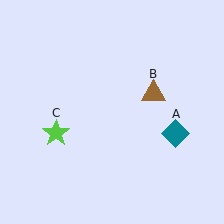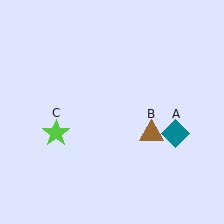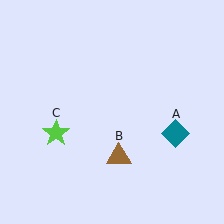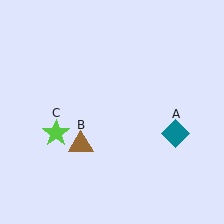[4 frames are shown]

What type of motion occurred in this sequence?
The brown triangle (object B) rotated clockwise around the center of the scene.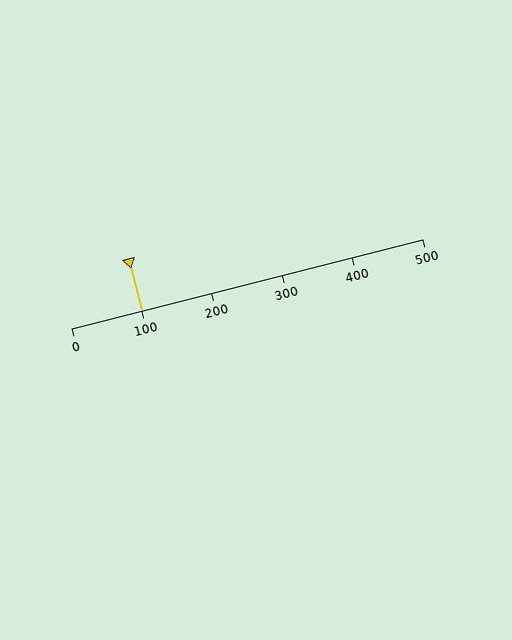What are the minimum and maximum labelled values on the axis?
The axis runs from 0 to 500.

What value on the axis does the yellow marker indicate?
The marker indicates approximately 100.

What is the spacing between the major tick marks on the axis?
The major ticks are spaced 100 apart.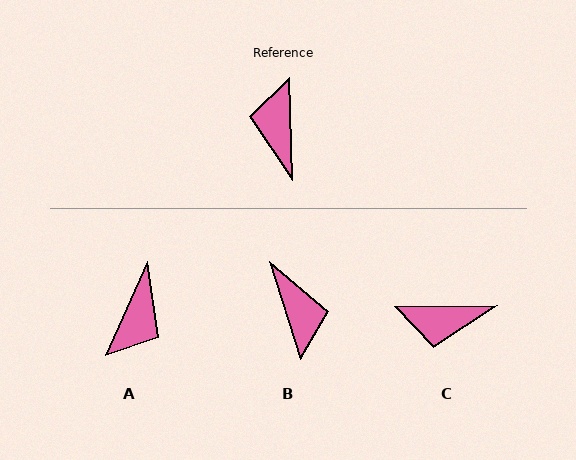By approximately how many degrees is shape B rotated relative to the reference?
Approximately 165 degrees clockwise.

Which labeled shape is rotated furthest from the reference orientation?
B, about 165 degrees away.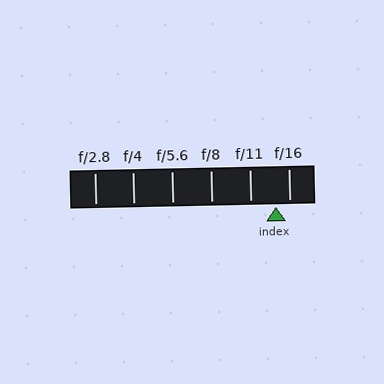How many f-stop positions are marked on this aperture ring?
There are 6 f-stop positions marked.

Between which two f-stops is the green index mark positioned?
The index mark is between f/11 and f/16.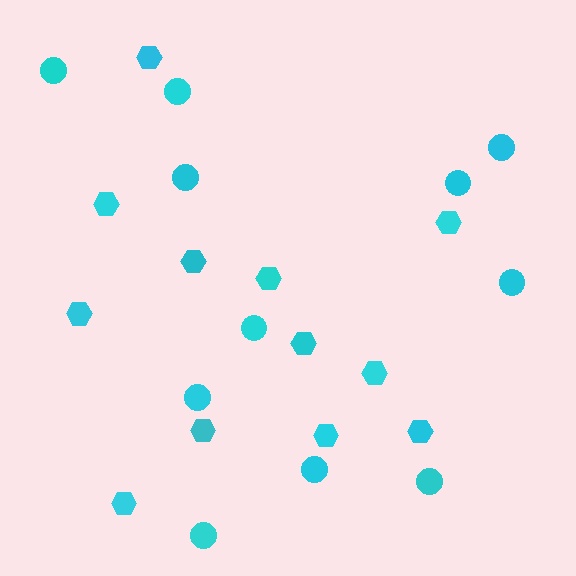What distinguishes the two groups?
There are 2 groups: one group of circles (11) and one group of hexagons (12).